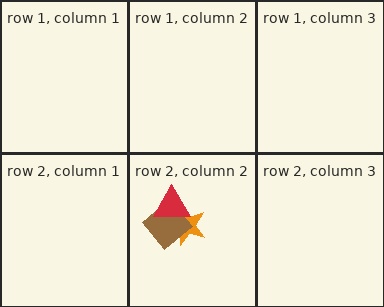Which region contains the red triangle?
The row 2, column 2 region.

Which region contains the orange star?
The row 2, column 2 region.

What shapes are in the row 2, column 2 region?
The orange star, the brown diamond, the red triangle.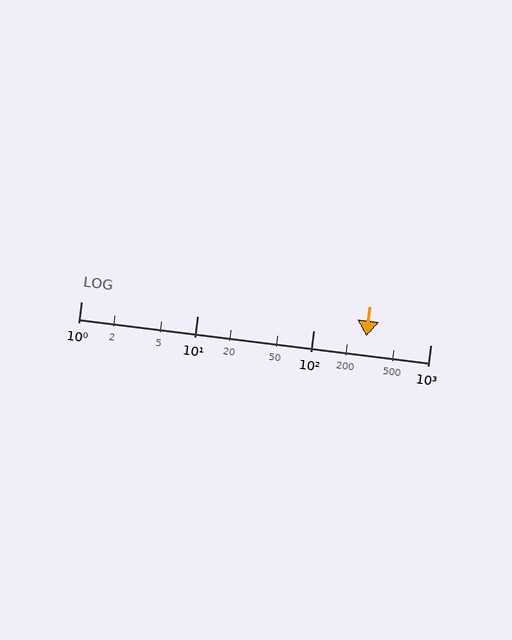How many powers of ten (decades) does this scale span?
The scale spans 3 decades, from 1 to 1000.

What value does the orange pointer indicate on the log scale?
The pointer indicates approximately 280.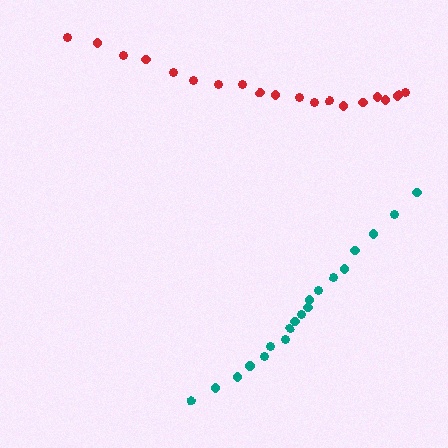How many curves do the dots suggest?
There are 2 distinct paths.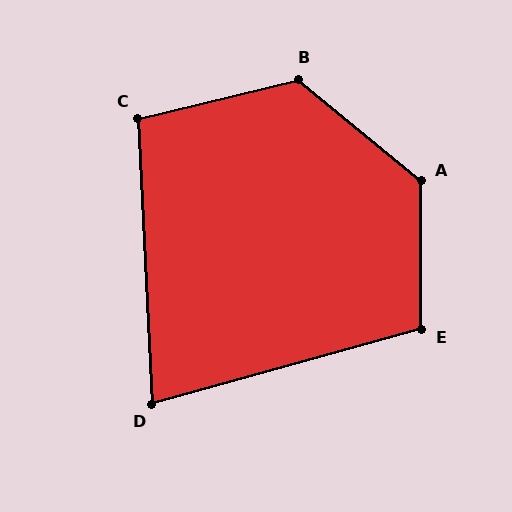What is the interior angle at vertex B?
Approximately 127 degrees (obtuse).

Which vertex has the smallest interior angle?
D, at approximately 77 degrees.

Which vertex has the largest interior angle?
A, at approximately 130 degrees.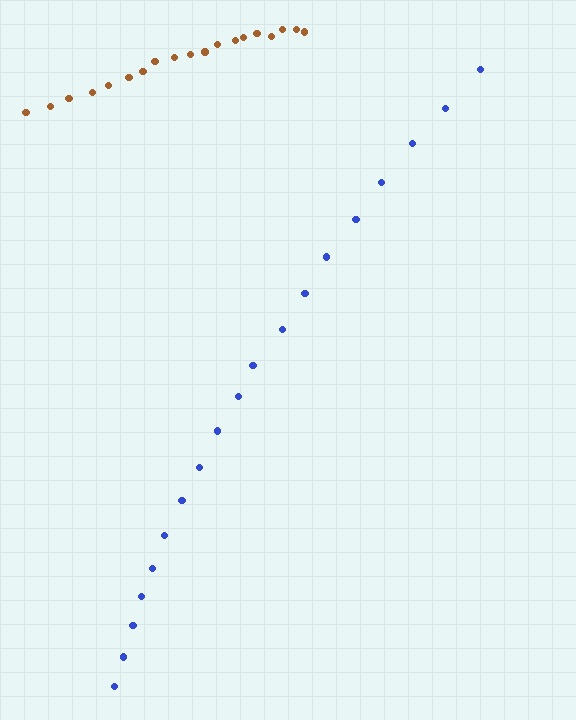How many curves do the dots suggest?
There are 2 distinct paths.